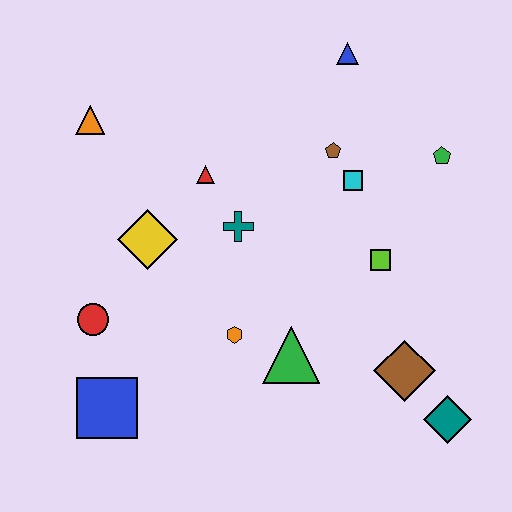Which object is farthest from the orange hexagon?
The blue triangle is farthest from the orange hexagon.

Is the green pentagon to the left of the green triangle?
No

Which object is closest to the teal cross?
The red triangle is closest to the teal cross.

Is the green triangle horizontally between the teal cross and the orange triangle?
No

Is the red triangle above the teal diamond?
Yes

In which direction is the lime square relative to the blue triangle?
The lime square is below the blue triangle.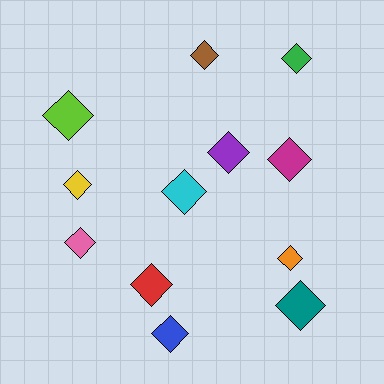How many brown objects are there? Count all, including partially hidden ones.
There is 1 brown object.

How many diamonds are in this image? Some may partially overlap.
There are 12 diamonds.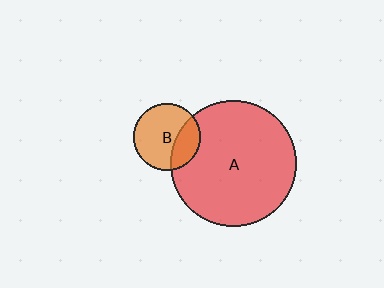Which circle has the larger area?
Circle A (red).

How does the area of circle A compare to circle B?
Approximately 3.5 times.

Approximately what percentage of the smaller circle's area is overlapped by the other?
Approximately 30%.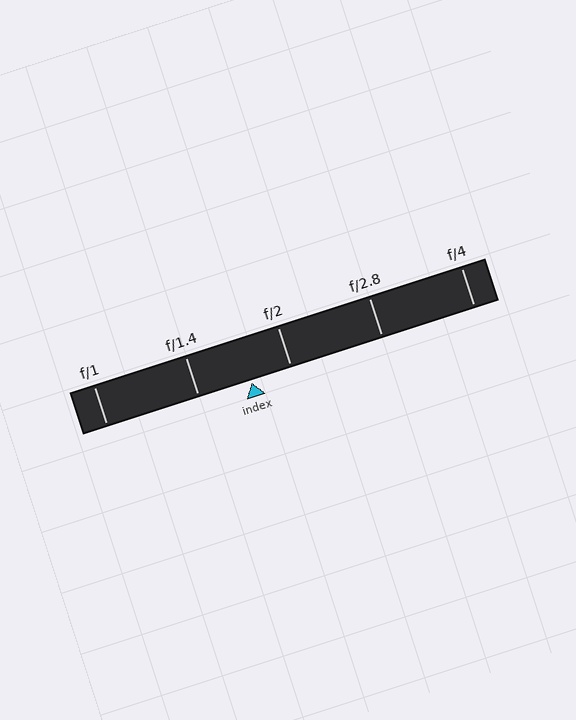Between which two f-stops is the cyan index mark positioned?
The index mark is between f/1.4 and f/2.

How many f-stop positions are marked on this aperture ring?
There are 5 f-stop positions marked.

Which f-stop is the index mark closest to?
The index mark is closest to f/2.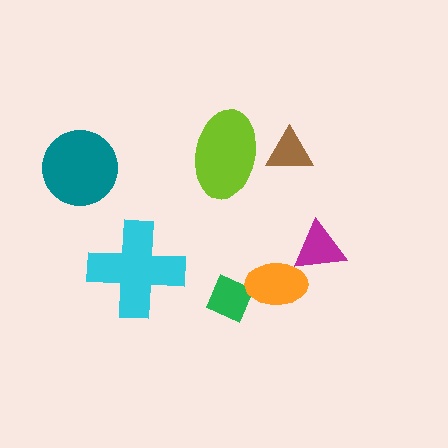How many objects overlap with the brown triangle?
1 object overlaps with the brown triangle.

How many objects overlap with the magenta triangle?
1 object overlaps with the magenta triangle.